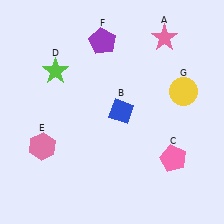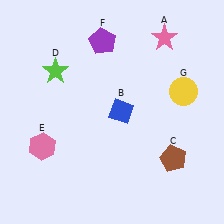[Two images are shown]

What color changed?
The pentagon (C) changed from pink in Image 1 to brown in Image 2.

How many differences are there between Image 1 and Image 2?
There is 1 difference between the two images.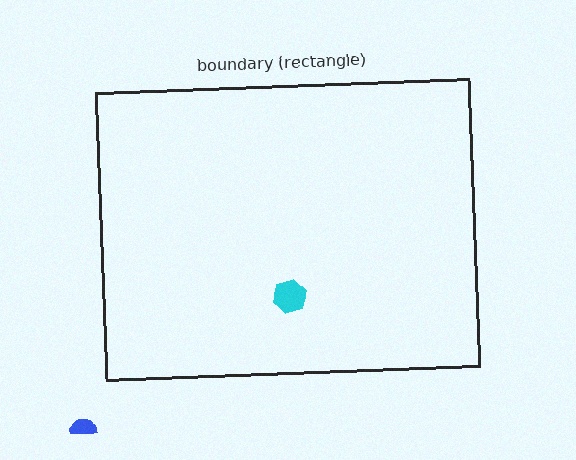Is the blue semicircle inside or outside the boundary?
Outside.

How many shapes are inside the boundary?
1 inside, 1 outside.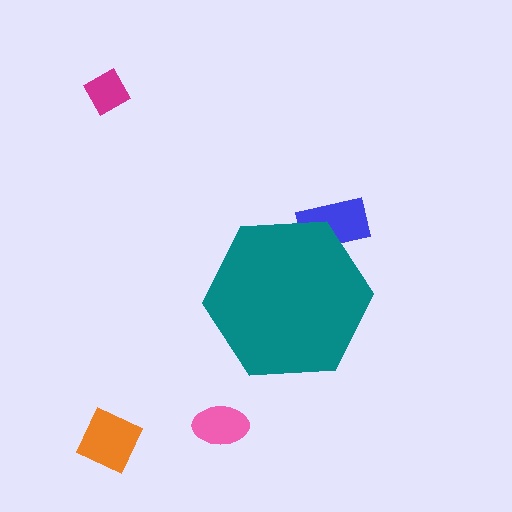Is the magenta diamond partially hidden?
No, the magenta diamond is fully visible.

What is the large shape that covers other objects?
A teal hexagon.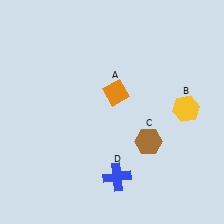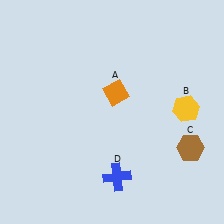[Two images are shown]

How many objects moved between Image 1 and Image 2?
1 object moved between the two images.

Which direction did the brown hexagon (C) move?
The brown hexagon (C) moved right.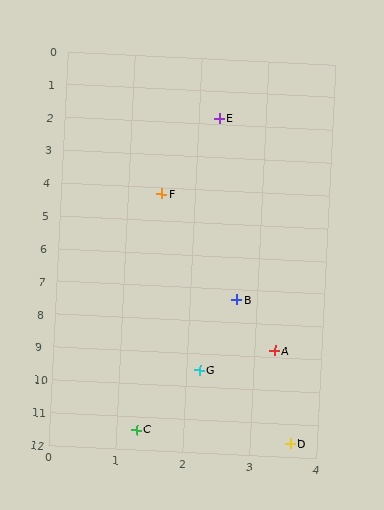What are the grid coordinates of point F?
Point F is at approximately (1.5, 4.2).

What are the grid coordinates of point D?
Point D is at approximately (3.6, 11.6).